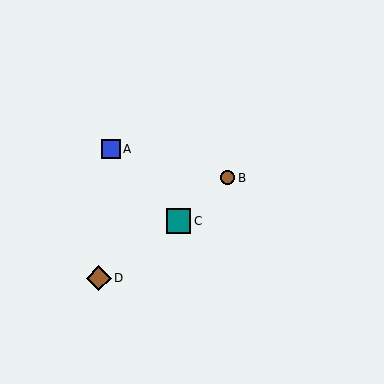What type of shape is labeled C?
Shape C is a teal square.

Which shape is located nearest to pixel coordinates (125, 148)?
The blue square (labeled A) at (111, 149) is nearest to that location.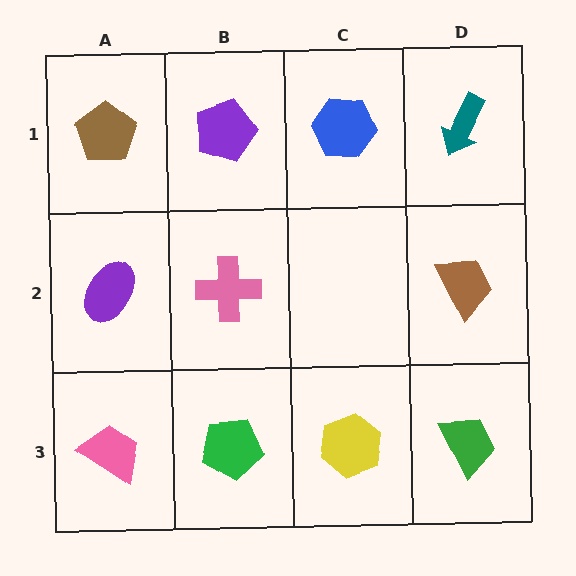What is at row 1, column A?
A brown pentagon.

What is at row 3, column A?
A pink trapezoid.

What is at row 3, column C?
A yellow hexagon.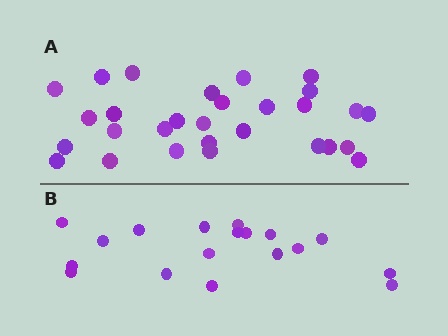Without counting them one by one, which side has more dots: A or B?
Region A (the top region) has more dots.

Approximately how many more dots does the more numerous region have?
Region A has roughly 12 or so more dots than region B.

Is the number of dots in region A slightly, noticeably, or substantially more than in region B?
Region A has substantially more. The ratio is roughly 1.6 to 1.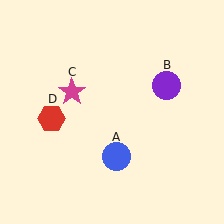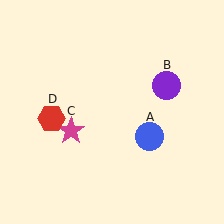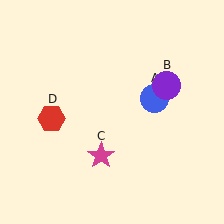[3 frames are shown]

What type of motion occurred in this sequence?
The blue circle (object A), magenta star (object C) rotated counterclockwise around the center of the scene.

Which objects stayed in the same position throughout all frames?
Purple circle (object B) and red hexagon (object D) remained stationary.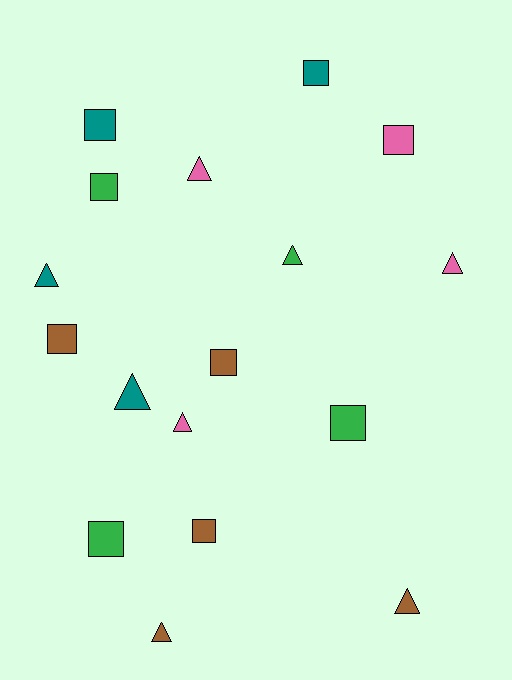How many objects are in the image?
There are 17 objects.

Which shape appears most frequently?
Square, with 9 objects.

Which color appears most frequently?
Brown, with 5 objects.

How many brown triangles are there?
There are 2 brown triangles.